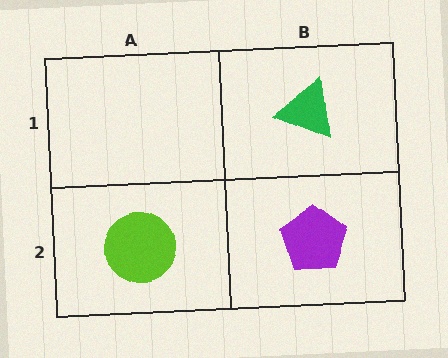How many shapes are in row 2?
2 shapes.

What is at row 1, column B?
A green triangle.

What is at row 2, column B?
A purple pentagon.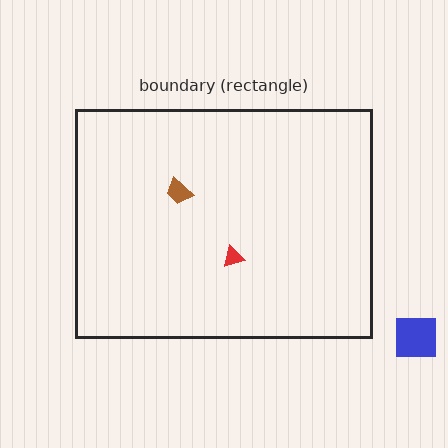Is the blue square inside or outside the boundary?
Outside.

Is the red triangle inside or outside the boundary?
Inside.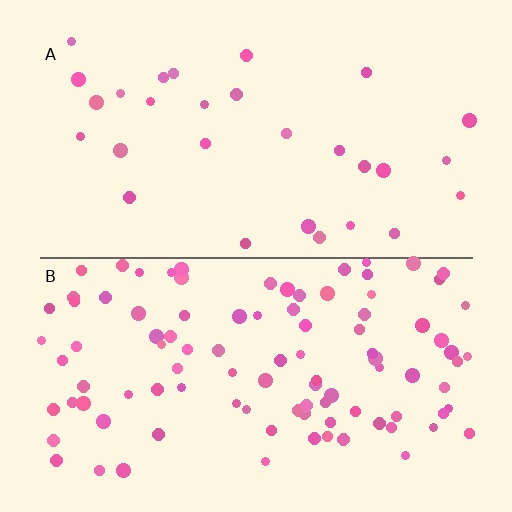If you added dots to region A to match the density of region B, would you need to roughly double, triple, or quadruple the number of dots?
Approximately triple.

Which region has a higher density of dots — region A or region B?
B (the bottom).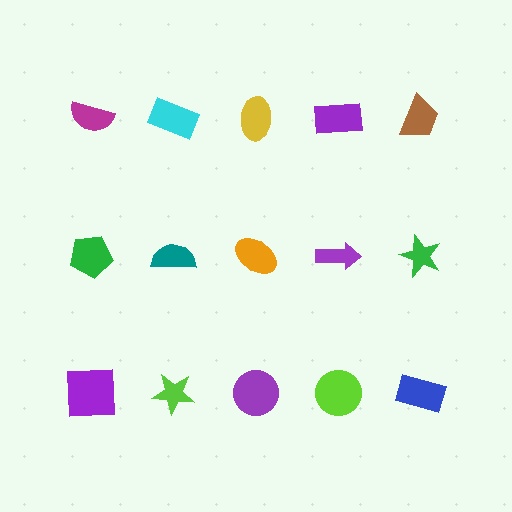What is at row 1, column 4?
A purple rectangle.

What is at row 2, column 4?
A purple arrow.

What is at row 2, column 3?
An orange ellipse.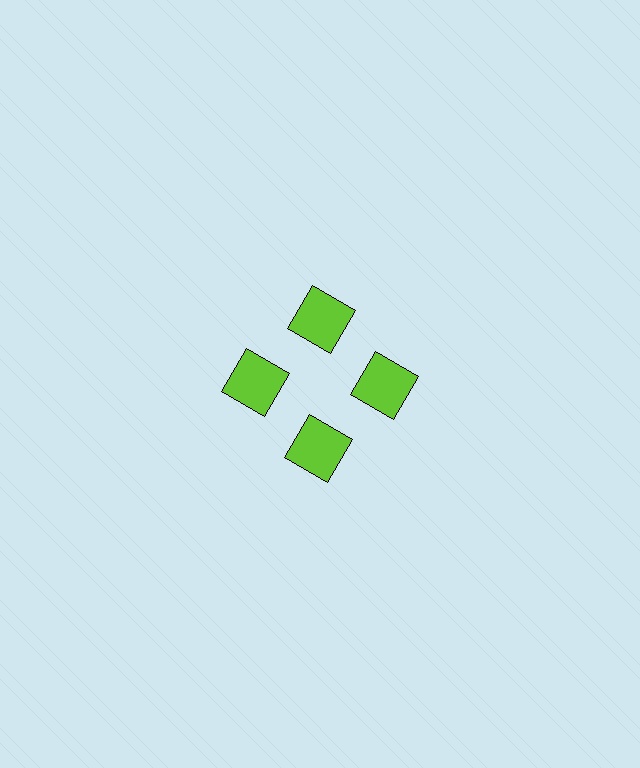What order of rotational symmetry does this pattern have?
This pattern has 4-fold rotational symmetry.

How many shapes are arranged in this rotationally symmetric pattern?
There are 4 shapes, arranged in 4 groups of 1.